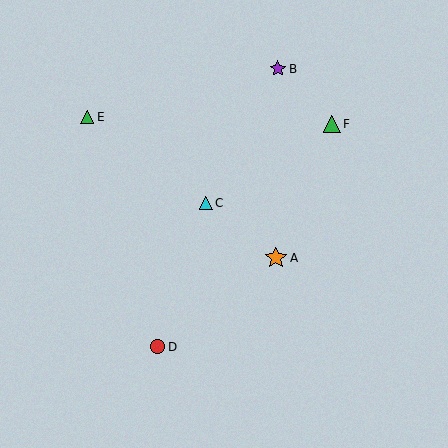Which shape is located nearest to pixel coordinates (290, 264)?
The orange star (labeled A) at (276, 258) is nearest to that location.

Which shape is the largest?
The orange star (labeled A) is the largest.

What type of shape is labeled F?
Shape F is a green triangle.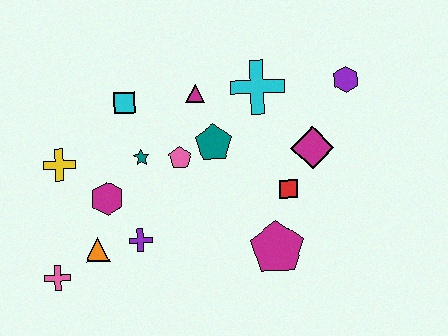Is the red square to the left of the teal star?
No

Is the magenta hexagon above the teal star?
No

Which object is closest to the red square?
The magenta diamond is closest to the red square.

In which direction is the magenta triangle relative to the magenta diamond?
The magenta triangle is to the left of the magenta diamond.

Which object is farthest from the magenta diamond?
The pink cross is farthest from the magenta diamond.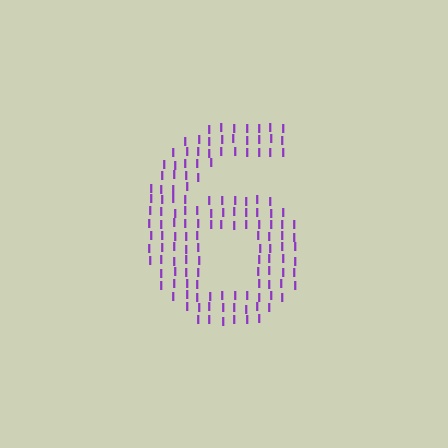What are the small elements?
The small elements are letter I's.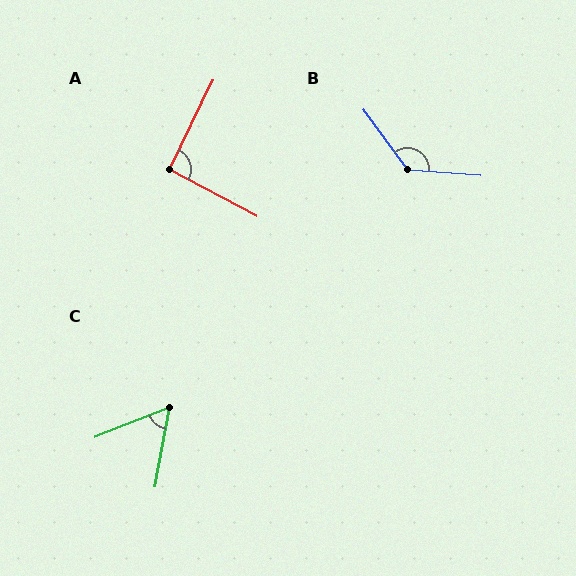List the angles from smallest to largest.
C (59°), A (92°), B (131°).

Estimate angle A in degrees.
Approximately 92 degrees.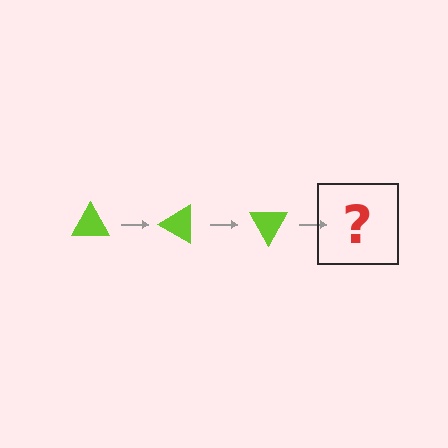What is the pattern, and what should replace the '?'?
The pattern is that the triangle rotates 30 degrees each step. The '?' should be a lime triangle rotated 90 degrees.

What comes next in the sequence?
The next element should be a lime triangle rotated 90 degrees.